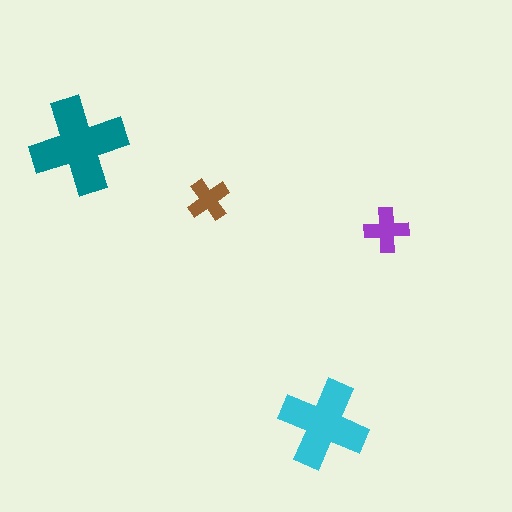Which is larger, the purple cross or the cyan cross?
The cyan one.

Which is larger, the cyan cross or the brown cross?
The cyan one.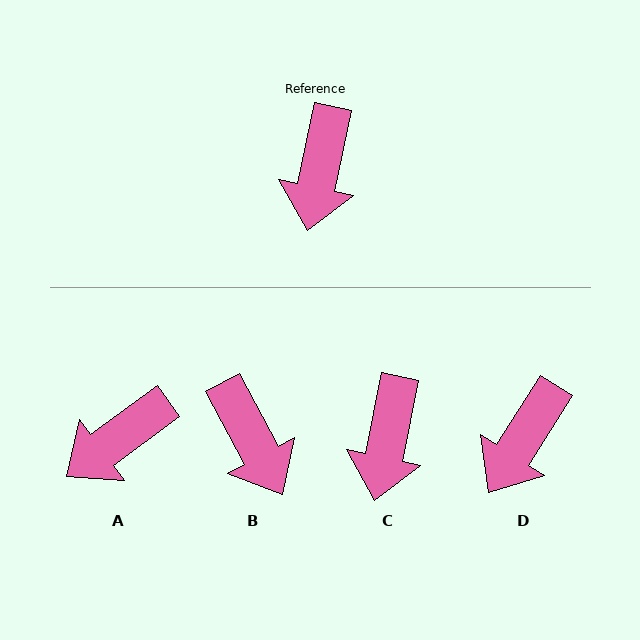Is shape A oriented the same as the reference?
No, it is off by about 42 degrees.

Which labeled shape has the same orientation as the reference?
C.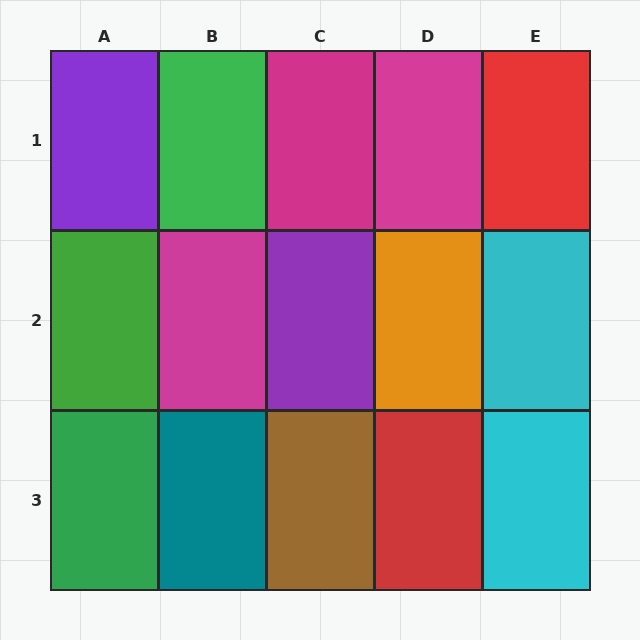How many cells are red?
2 cells are red.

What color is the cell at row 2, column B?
Magenta.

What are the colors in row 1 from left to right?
Purple, green, magenta, magenta, red.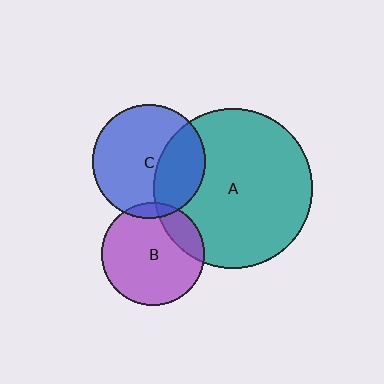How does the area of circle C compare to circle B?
Approximately 1.2 times.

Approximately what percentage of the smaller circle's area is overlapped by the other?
Approximately 35%.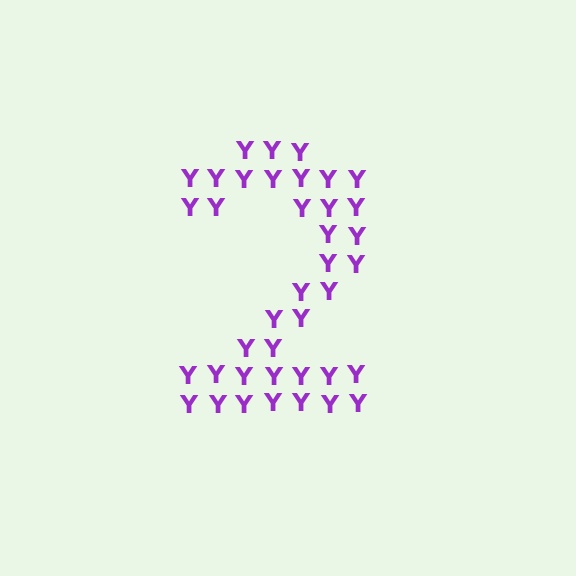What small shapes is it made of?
It is made of small letter Y's.